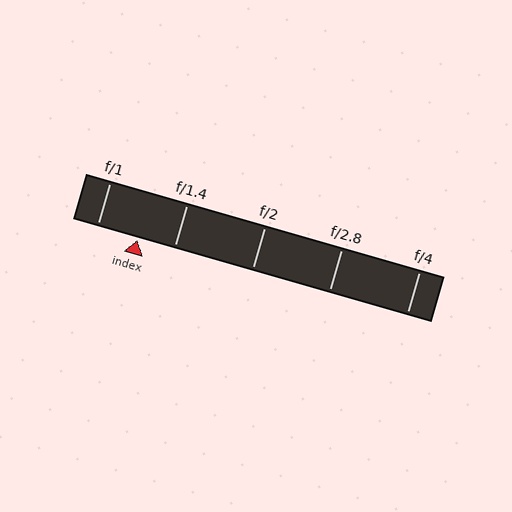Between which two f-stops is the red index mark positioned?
The index mark is between f/1 and f/1.4.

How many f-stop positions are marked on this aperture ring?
There are 5 f-stop positions marked.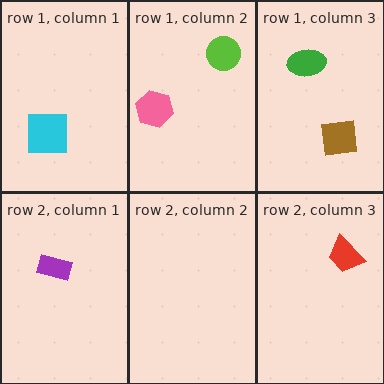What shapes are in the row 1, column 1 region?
The cyan square.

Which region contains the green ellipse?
The row 1, column 3 region.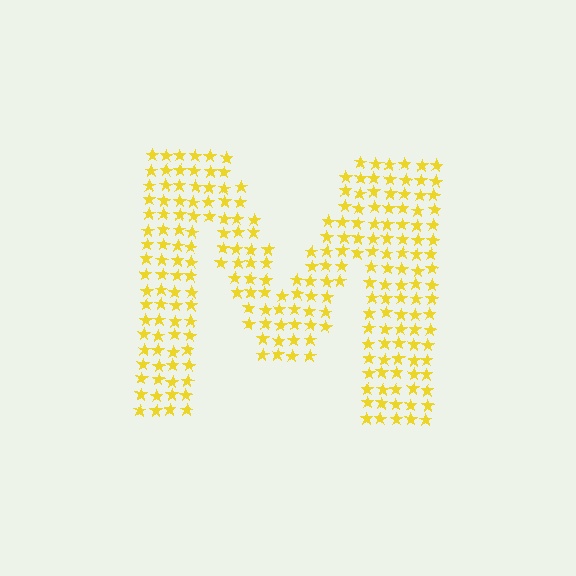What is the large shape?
The large shape is the letter M.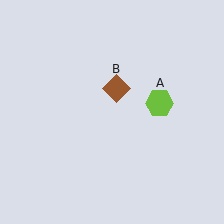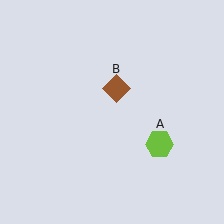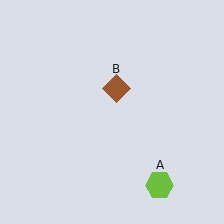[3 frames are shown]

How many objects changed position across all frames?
1 object changed position: lime hexagon (object A).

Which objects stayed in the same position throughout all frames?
Brown diamond (object B) remained stationary.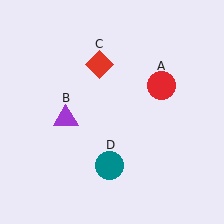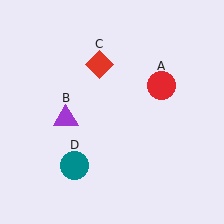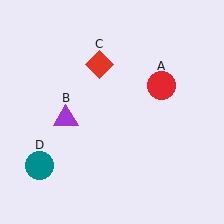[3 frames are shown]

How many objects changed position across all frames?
1 object changed position: teal circle (object D).